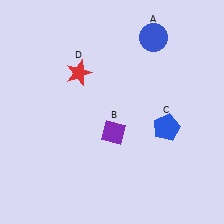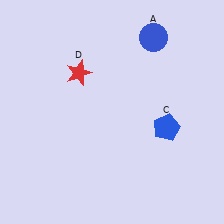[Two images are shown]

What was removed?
The purple diamond (B) was removed in Image 2.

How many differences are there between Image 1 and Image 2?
There is 1 difference between the two images.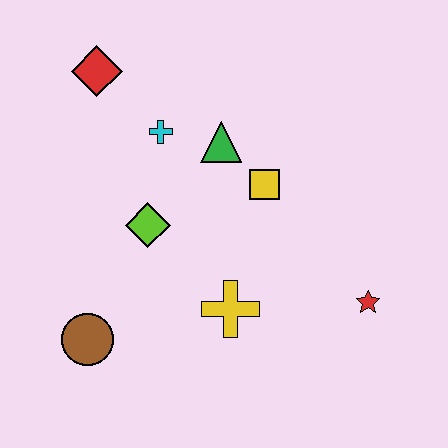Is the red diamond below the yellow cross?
No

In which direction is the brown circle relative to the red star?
The brown circle is to the left of the red star.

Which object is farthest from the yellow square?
The brown circle is farthest from the yellow square.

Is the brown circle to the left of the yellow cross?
Yes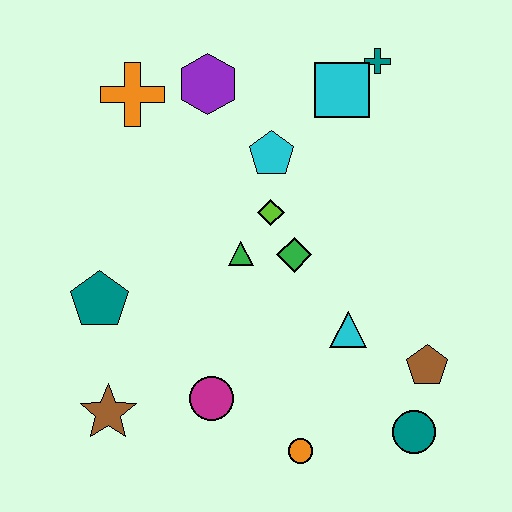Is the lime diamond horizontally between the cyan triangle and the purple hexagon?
Yes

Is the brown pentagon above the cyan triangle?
No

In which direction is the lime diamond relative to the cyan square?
The lime diamond is below the cyan square.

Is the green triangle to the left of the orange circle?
Yes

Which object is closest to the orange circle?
The magenta circle is closest to the orange circle.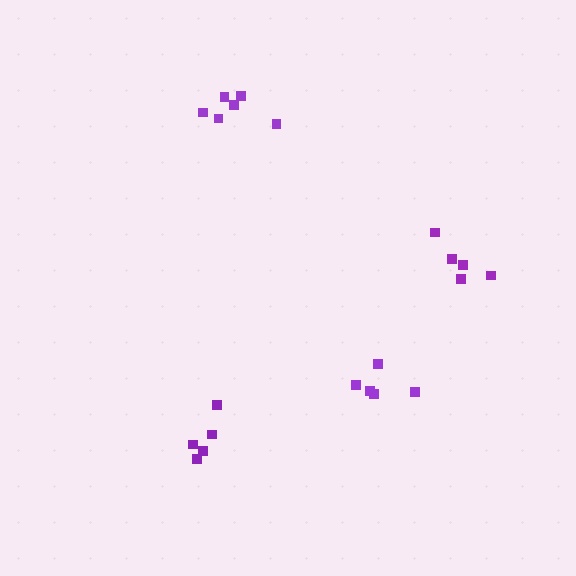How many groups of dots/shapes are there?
There are 4 groups.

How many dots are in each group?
Group 1: 5 dots, Group 2: 5 dots, Group 3: 5 dots, Group 4: 6 dots (21 total).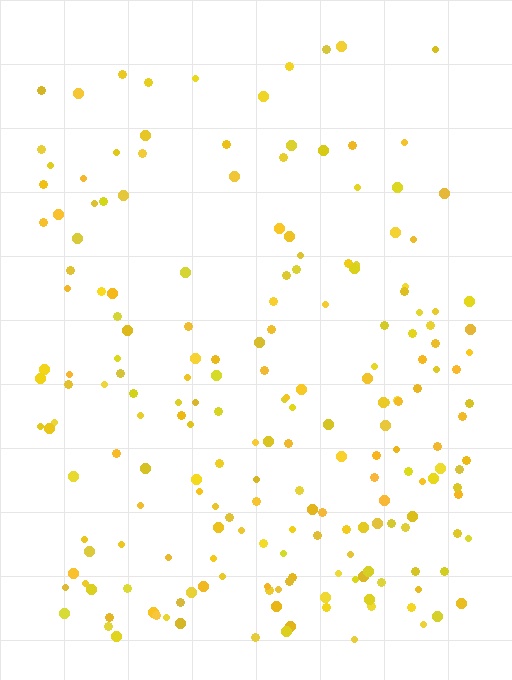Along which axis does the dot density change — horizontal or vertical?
Vertical.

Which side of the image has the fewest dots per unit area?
The top.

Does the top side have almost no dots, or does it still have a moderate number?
Still a moderate number, just noticeably fewer than the bottom.